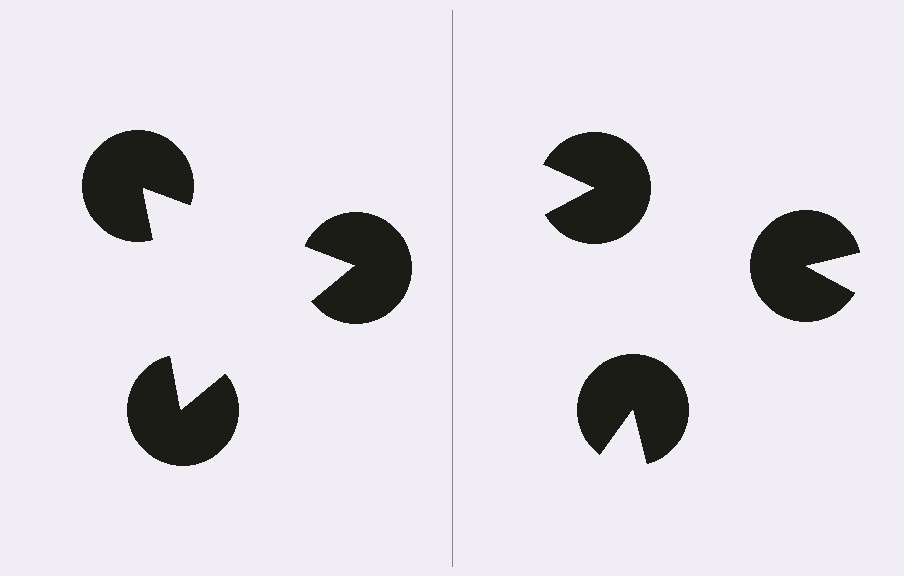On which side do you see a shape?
An illusory triangle appears on the left side. On the right side the wedge cuts are rotated, so no coherent shape forms.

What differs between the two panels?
The pac-man discs are positioned identically on both sides; only the wedge orientations differ. On the left they align to a triangle; on the right they are misaligned.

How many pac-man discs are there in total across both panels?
6 — 3 on each side.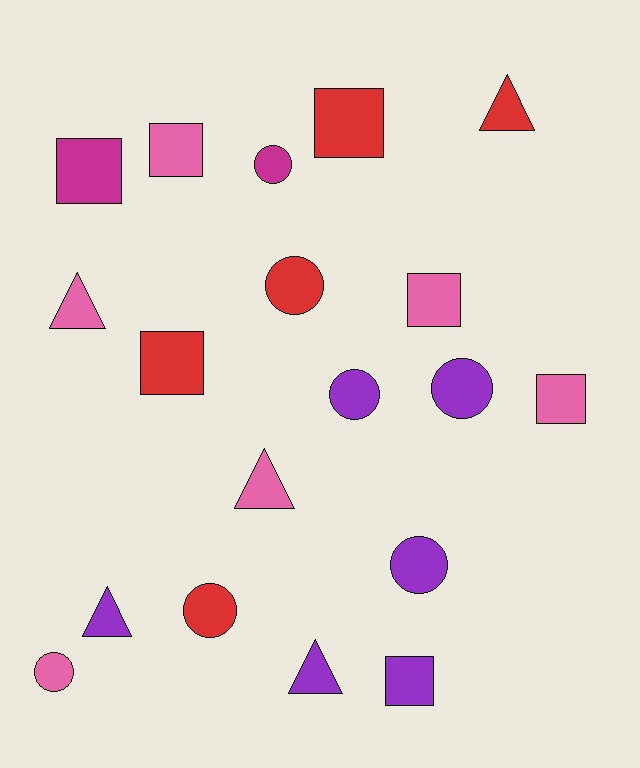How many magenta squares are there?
There is 1 magenta square.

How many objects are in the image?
There are 19 objects.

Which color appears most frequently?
Pink, with 6 objects.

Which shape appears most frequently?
Circle, with 7 objects.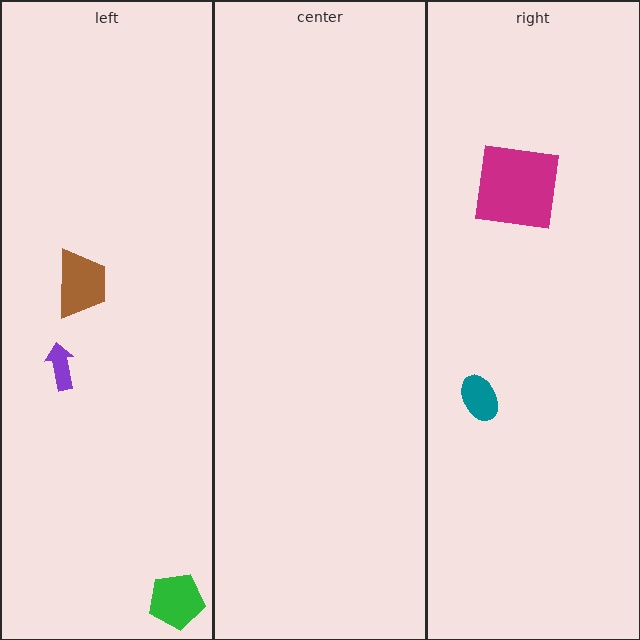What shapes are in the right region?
The teal ellipse, the magenta square.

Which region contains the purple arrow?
The left region.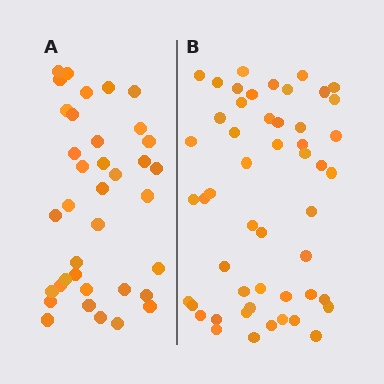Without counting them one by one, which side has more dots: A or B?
Region B (the right region) has more dots.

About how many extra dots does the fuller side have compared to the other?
Region B has approximately 15 more dots than region A.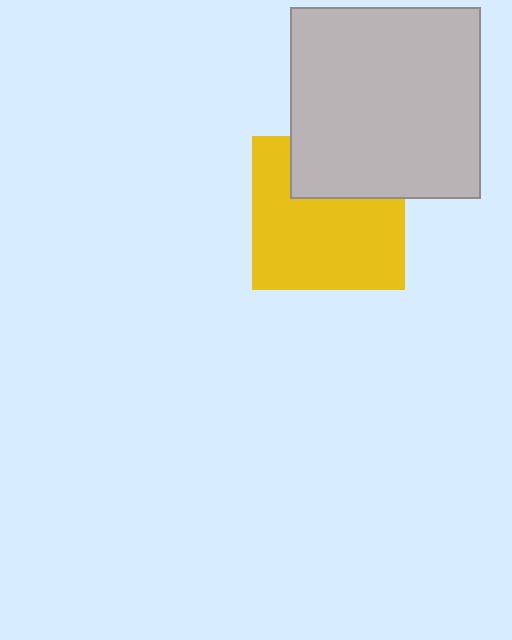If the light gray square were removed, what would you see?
You would see the complete yellow square.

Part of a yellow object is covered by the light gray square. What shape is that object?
It is a square.